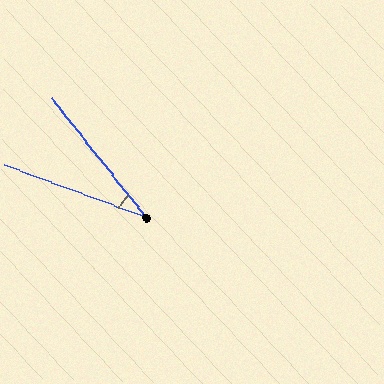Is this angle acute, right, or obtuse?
It is acute.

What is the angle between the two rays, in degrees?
Approximately 31 degrees.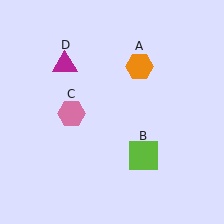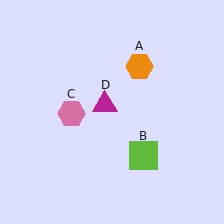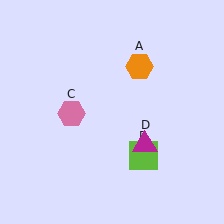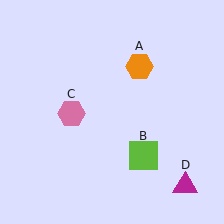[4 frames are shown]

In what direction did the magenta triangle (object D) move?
The magenta triangle (object D) moved down and to the right.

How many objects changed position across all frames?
1 object changed position: magenta triangle (object D).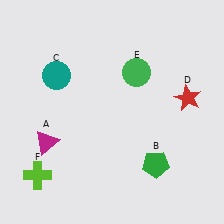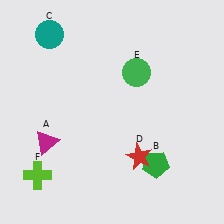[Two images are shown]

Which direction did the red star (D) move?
The red star (D) moved down.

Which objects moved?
The objects that moved are: the teal circle (C), the red star (D).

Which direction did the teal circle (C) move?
The teal circle (C) moved up.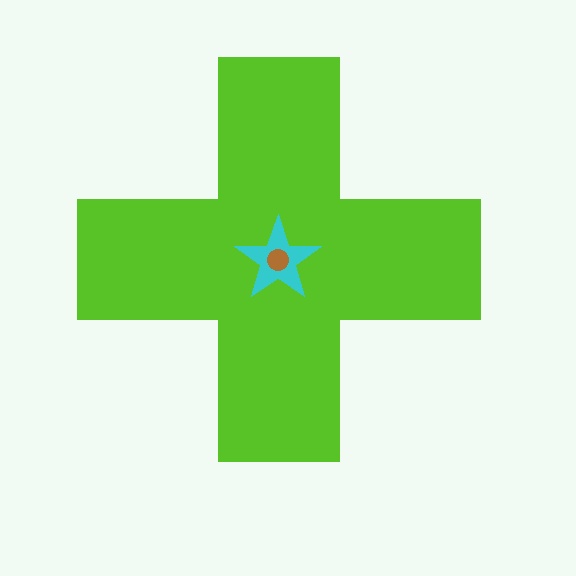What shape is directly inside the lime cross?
The cyan star.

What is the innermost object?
The brown circle.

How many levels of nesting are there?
3.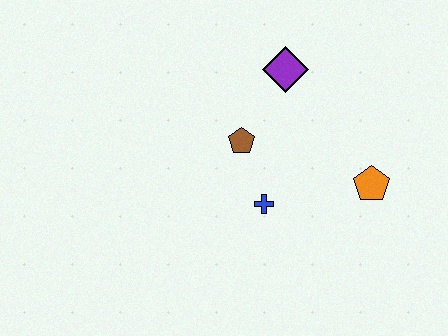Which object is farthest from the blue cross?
The purple diamond is farthest from the blue cross.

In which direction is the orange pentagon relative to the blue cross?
The orange pentagon is to the right of the blue cross.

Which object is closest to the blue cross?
The brown pentagon is closest to the blue cross.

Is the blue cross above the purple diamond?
No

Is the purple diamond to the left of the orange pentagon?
Yes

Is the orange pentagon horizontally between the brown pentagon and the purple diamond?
No